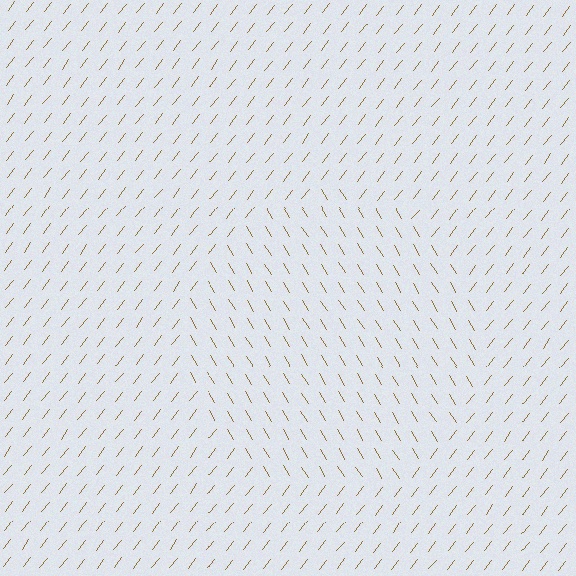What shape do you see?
I see a circle.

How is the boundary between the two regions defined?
The boundary is defined purely by a change in line orientation (approximately 69 degrees difference). All lines are the same color and thickness.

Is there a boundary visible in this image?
Yes, there is a texture boundary formed by a change in line orientation.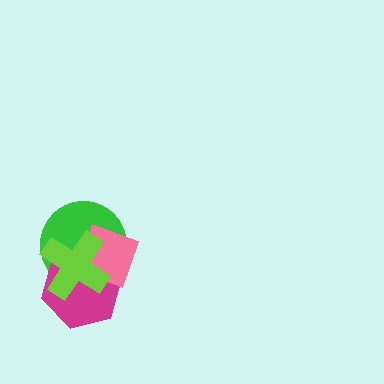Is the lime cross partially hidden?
No, no other shape covers it.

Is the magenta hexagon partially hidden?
Yes, it is partially covered by another shape.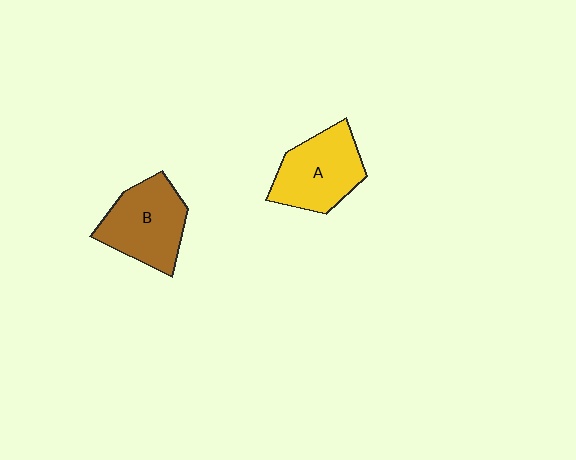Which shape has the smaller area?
Shape A (yellow).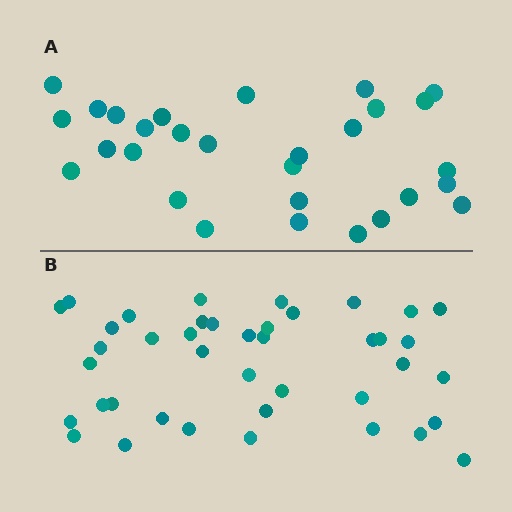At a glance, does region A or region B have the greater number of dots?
Region B (the bottom region) has more dots.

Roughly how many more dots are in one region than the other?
Region B has roughly 12 or so more dots than region A.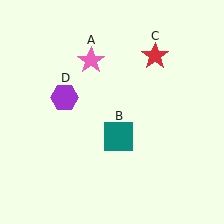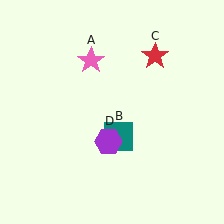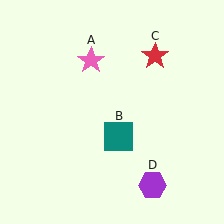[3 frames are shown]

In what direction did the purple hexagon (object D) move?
The purple hexagon (object D) moved down and to the right.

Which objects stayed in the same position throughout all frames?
Pink star (object A) and teal square (object B) and red star (object C) remained stationary.